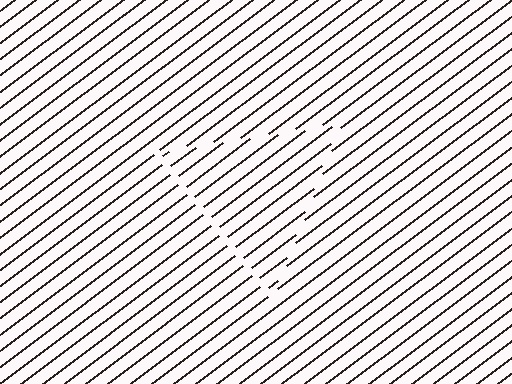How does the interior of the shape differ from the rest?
The interior of the shape contains the same grating, shifted by half a period — the contour is defined by the phase discontinuity where line-ends from the inner and outer gratings abut.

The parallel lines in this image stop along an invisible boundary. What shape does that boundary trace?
An illusory triangle. The interior of the shape contains the same grating, shifted by half a period — the contour is defined by the phase discontinuity where line-ends from the inner and outer gratings abut.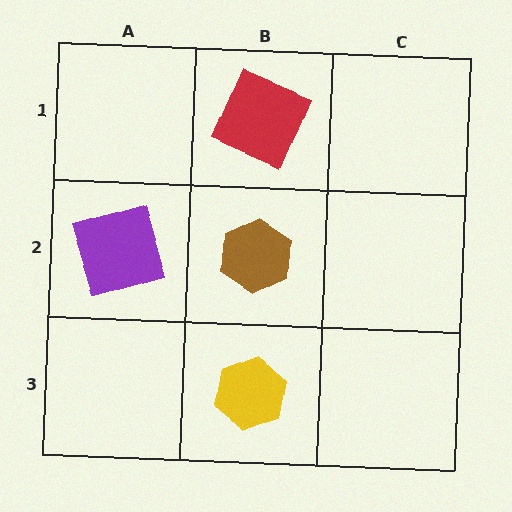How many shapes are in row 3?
1 shape.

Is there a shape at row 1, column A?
No, that cell is empty.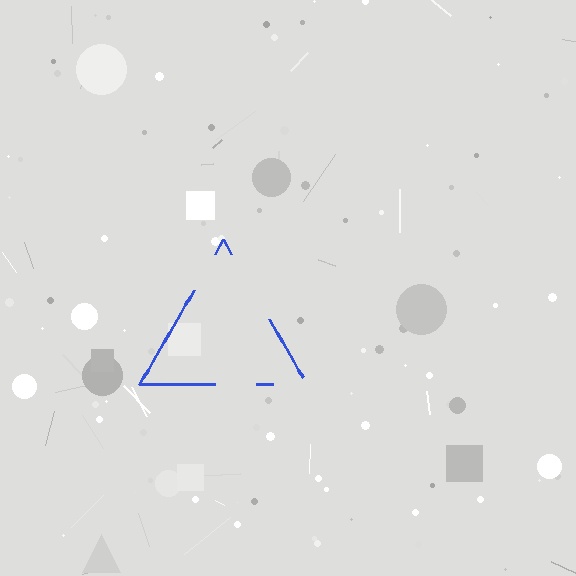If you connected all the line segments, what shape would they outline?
They would outline a triangle.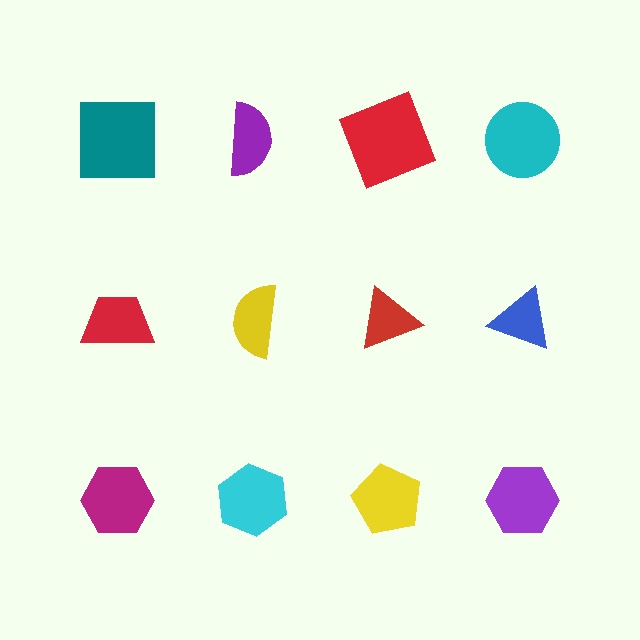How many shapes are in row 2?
4 shapes.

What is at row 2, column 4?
A blue triangle.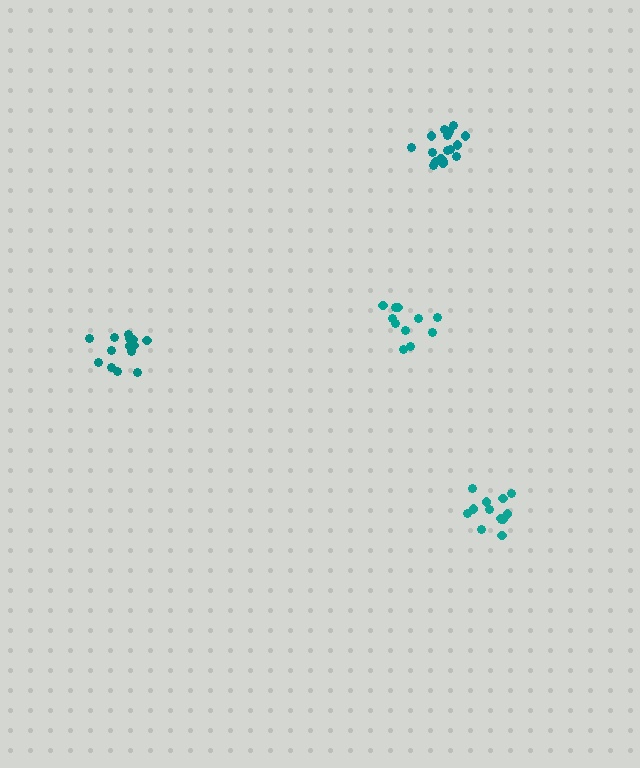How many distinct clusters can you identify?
There are 4 distinct clusters.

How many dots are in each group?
Group 1: 17 dots, Group 2: 14 dots, Group 3: 11 dots, Group 4: 13 dots (55 total).